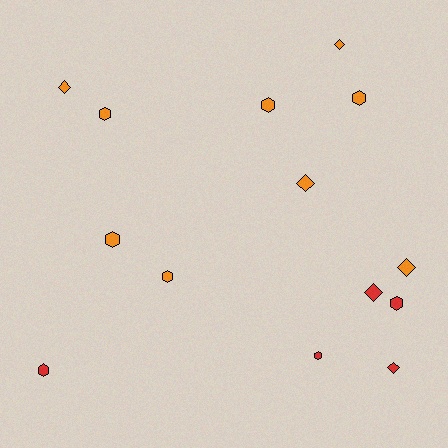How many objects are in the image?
There are 14 objects.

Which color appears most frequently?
Orange, with 9 objects.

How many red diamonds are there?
There are 2 red diamonds.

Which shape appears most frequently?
Hexagon, with 8 objects.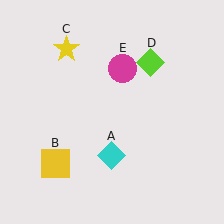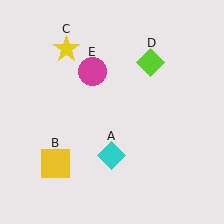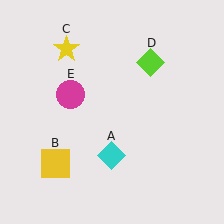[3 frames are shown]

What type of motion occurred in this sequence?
The magenta circle (object E) rotated counterclockwise around the center of the scene.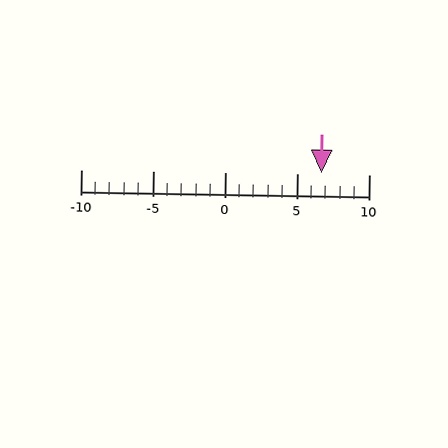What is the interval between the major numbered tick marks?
The major tick marks are spaced 5 units apart.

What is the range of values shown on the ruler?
The ruler shows values from -10 to 10.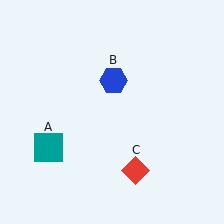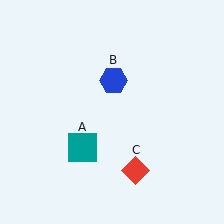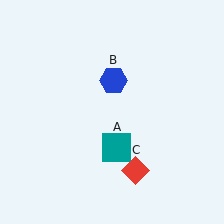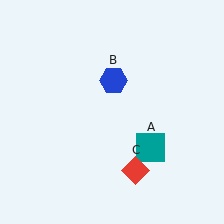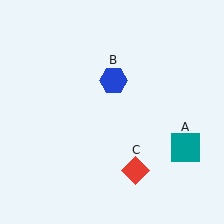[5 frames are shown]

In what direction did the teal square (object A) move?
The teal square (object A) moved right.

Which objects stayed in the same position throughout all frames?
Blue hexagon (object B) and red diamond (object C) remained stationary.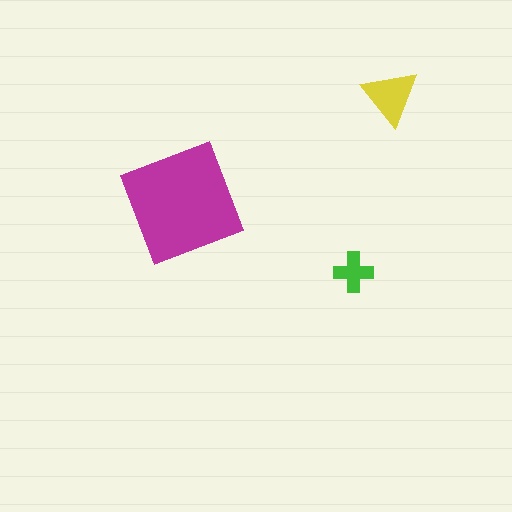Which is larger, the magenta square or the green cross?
The magenta square.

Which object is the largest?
The magenta square.